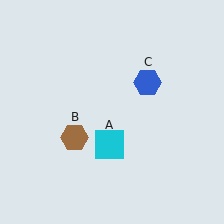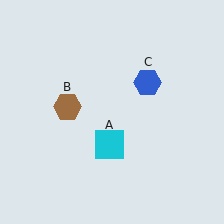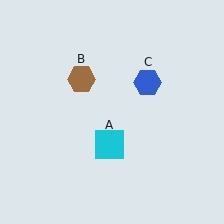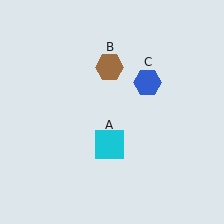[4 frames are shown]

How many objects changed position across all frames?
1 object changed position: brown hexagon (object B).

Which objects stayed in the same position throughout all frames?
Cyan square (object A) and blue hexagon (object C) remained stationary.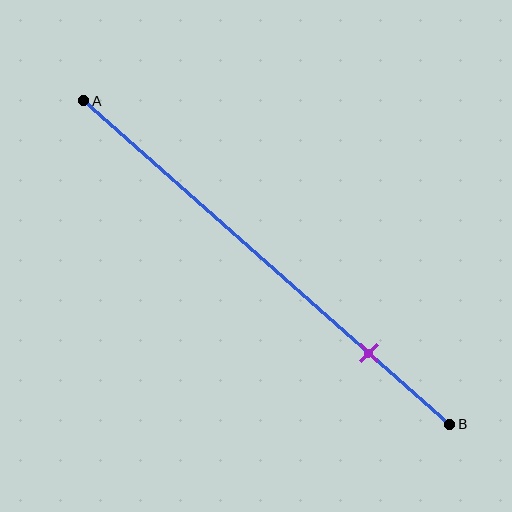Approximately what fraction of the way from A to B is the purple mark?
The purple mark is approximately 80% of the way from A to B.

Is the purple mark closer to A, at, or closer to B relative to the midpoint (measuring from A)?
The purple mark is closer to point B than the midpoint of segment AB.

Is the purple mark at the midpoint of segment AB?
No, the mark is at about 80% from A, not at the 50% midpoint.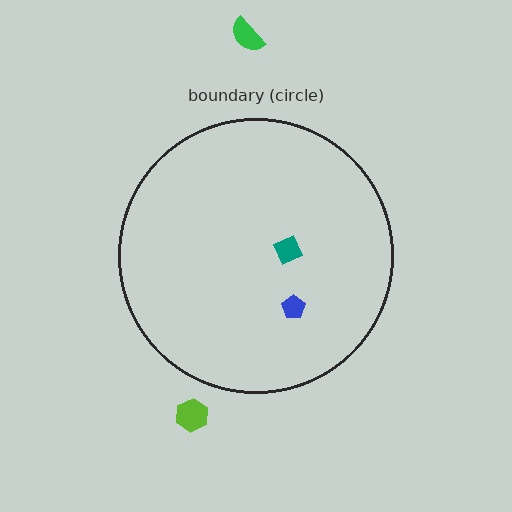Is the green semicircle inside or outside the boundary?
Outside.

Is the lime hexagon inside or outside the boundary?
Outside.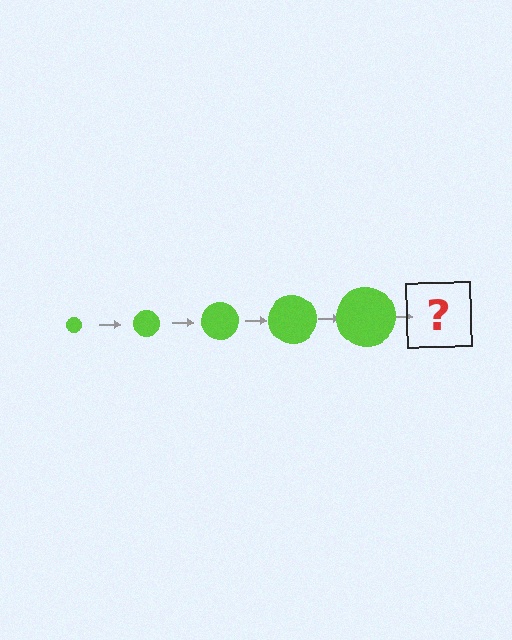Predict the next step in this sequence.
The next step is a lime circle, larger than the previous one.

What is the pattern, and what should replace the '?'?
The pattern is that the circle gets progressively larger each step. The '?' should be a lime circle, larger than the previous one.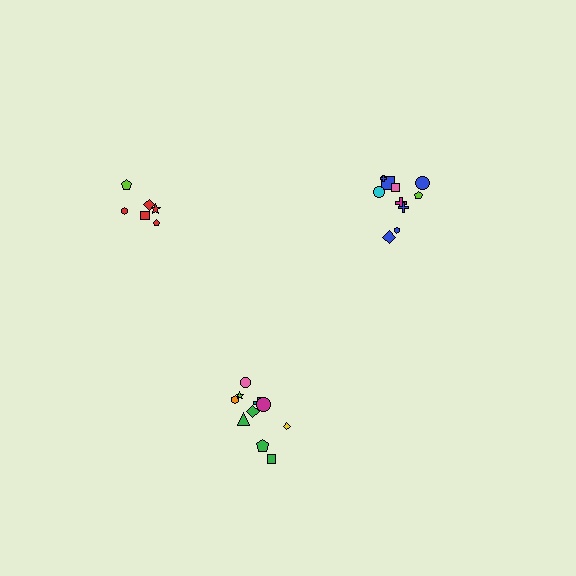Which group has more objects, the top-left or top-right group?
The top-right group.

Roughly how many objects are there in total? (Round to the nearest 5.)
Roughly 25 objects in total.